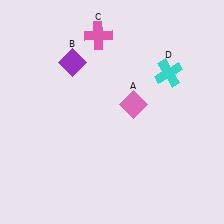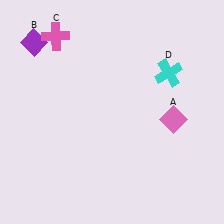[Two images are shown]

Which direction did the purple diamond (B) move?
The purple diamond (B) moved left.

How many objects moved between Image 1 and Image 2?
3 objects moved between the two images.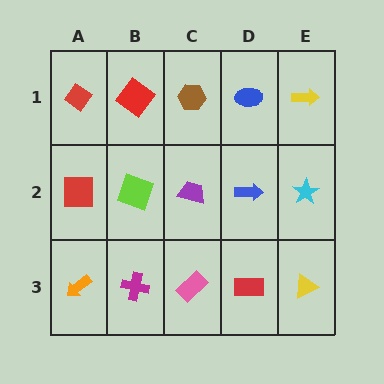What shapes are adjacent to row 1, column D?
A blue arrow (row 2, column D), a brown hexagon (row 1, column C), a yellow arrow (row 1, column E).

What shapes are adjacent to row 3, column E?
A cyan star (row 2, column E), a red rectangle (row 3, column D).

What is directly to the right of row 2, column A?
A lime square.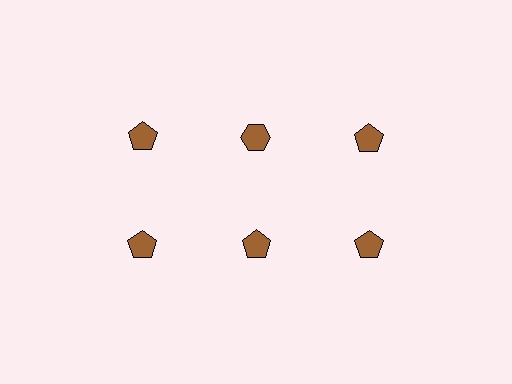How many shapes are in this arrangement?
There are 6 shapes arranged in a grid pattern.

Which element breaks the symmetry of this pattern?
The brown hexagon in the top row, second from left column breaks the symmetry. All other shapes are brown pentagons.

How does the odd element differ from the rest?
It has a different shape: hexagon instead of pentagon.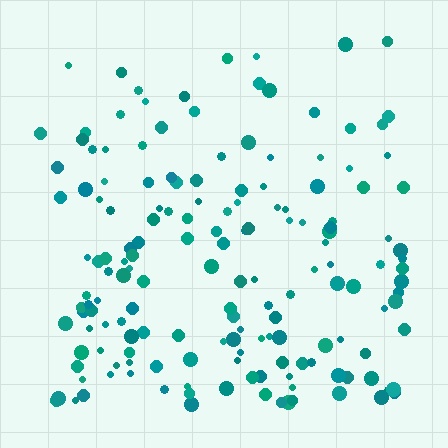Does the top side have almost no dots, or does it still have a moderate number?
Still a moderate number, just noticeably fewer than the bottom.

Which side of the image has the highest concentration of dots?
The bottom.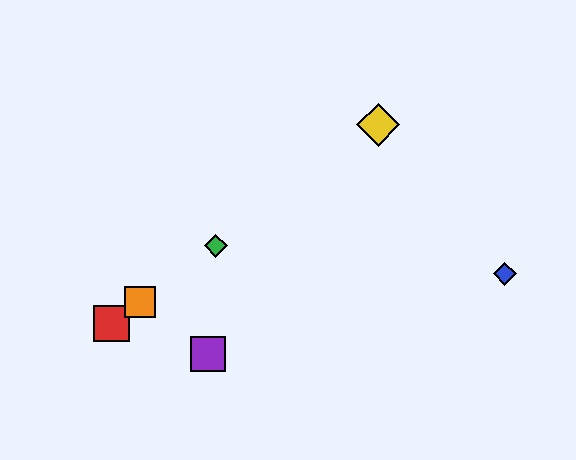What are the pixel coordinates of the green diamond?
The green diamond is at (216, 246).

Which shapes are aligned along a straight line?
The red square, the green diamond, the yellow diamond, the orange square are aligned along a straight line.